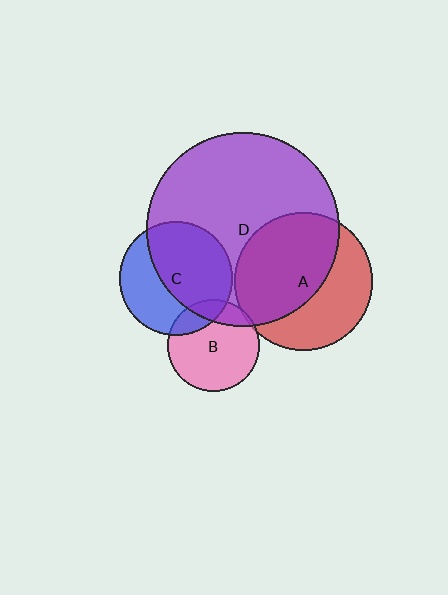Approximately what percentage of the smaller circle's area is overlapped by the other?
Approximately 60%.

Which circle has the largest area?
Circle D (purple).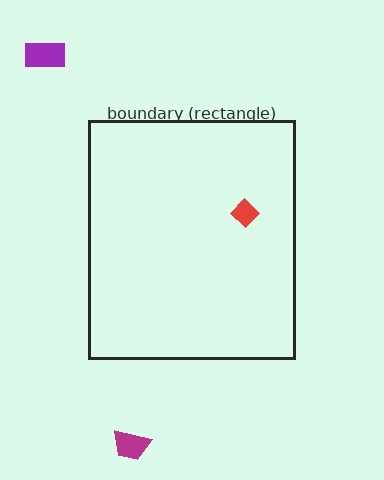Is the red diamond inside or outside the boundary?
Inside.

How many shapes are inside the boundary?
1 inside, 2 outside.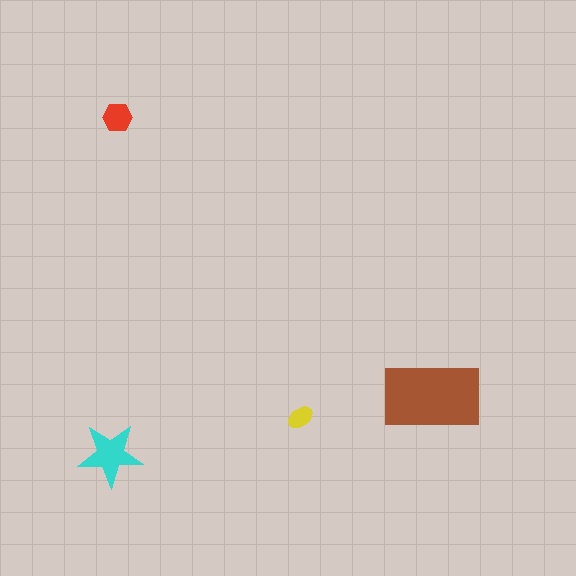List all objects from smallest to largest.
The yellow ellipse, the red hexagon, the cyan star, the brown rectangle.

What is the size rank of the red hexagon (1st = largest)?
3rd.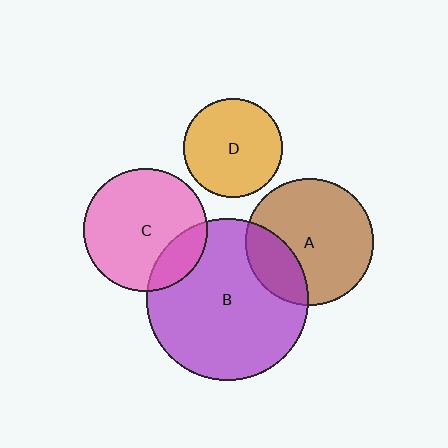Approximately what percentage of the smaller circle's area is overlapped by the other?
Approximately 20%.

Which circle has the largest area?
Circle B (purple).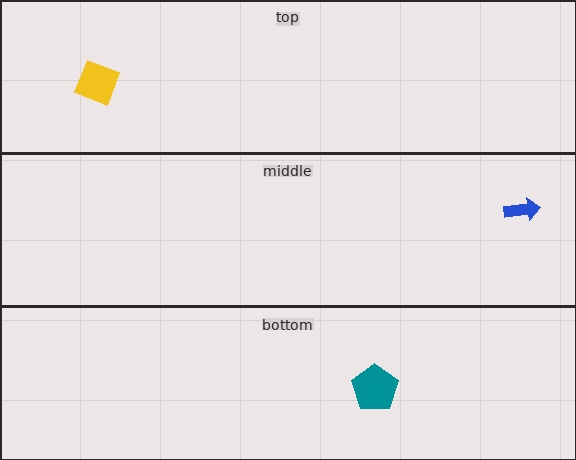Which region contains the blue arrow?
The middle region.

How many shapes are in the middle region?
1.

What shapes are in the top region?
The yellow diamond.